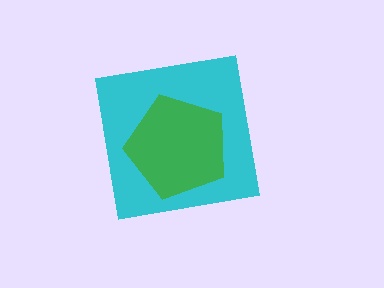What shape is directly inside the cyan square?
The green pentagon.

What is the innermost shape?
The green pentagon.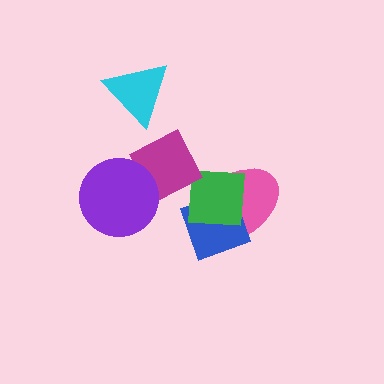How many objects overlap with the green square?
2 objects overlap with the green square.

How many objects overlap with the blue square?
2 objects overlap with the blue square.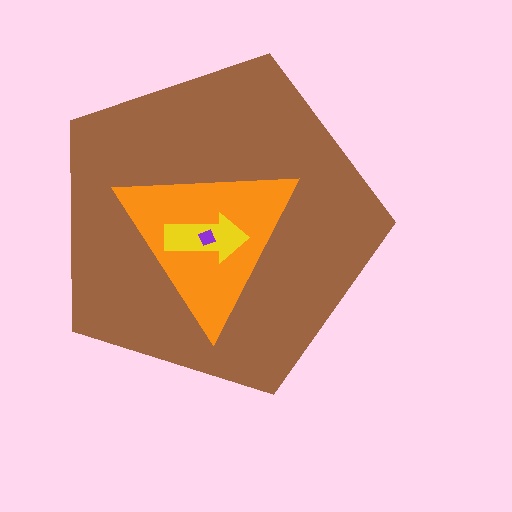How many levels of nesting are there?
4.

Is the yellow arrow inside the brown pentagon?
Yes.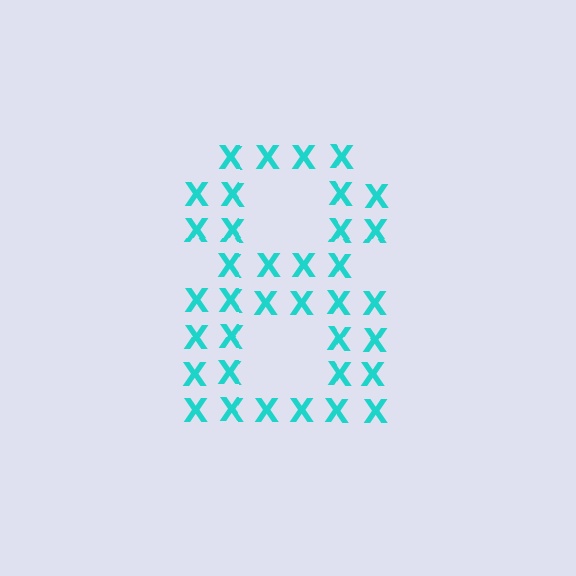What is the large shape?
The large shape is the digit 8.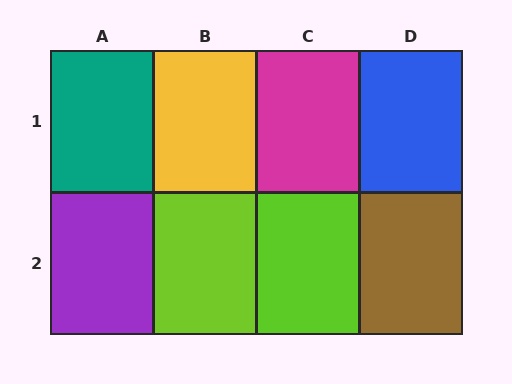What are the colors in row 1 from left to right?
Teal, yellow, magenta, blue.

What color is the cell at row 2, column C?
Lime.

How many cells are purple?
1 cell is purple.